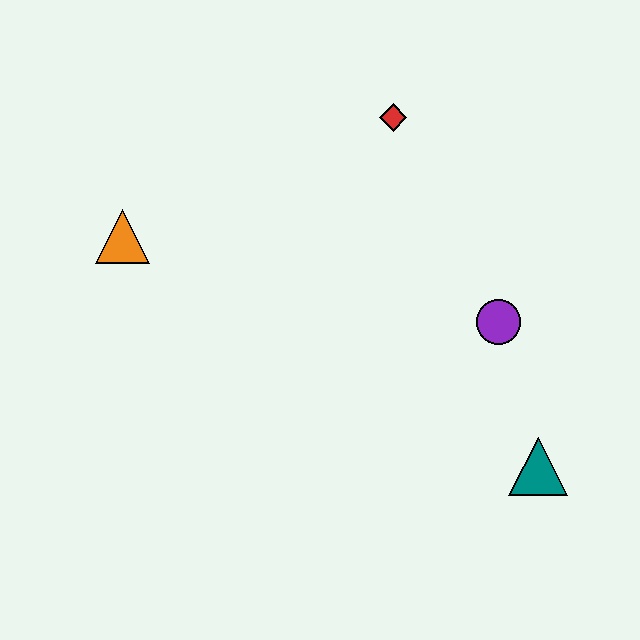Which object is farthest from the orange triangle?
The teal triangle is farthest from the orange triangle.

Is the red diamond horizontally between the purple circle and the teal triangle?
No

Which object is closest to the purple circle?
The teal triangle is closest to the purple circle.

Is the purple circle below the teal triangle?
No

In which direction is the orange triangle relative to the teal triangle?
The orange triangle is to the left of the teal triangle.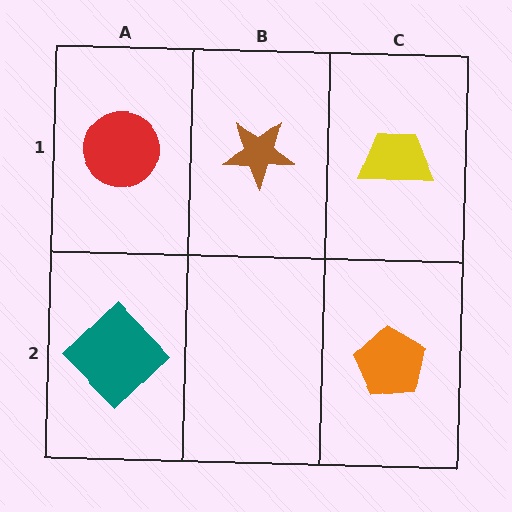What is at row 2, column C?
An orange pentagon.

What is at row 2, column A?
A teal diamond.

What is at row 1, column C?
A yellow trapezoid.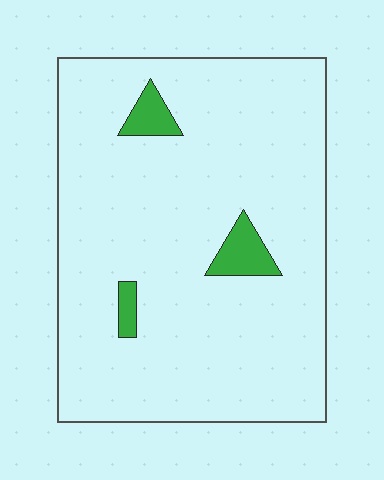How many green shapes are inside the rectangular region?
3.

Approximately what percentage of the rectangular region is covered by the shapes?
Approximately 5%.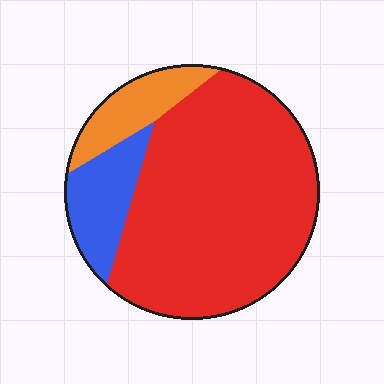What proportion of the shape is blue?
Blue takes up about one eighth (1/8) of the shape.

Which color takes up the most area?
Red, at roughly 75%.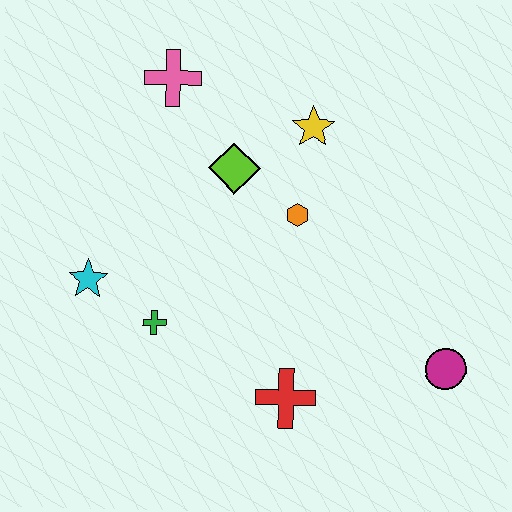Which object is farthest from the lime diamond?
The magenta circle is farthest from the lime diamond.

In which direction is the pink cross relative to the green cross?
The pink cross is above the green cross.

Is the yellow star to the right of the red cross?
Yes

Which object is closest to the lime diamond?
The orange hexagon is closest to the lime diamond.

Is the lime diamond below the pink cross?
Yes